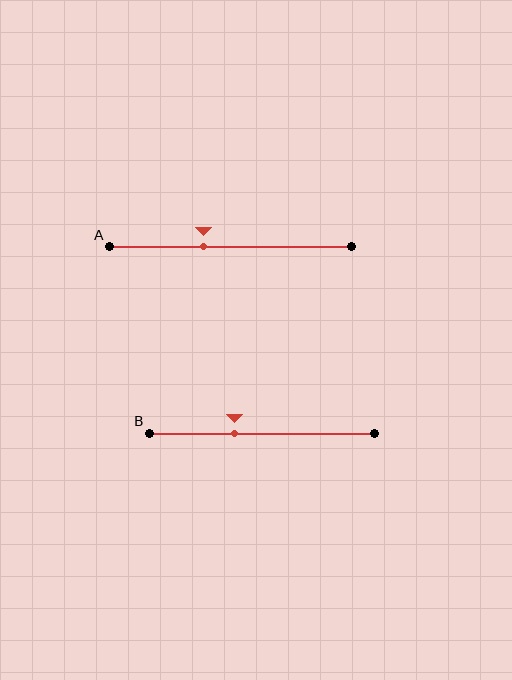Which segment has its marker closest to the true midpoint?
Segment A has its marker closest to the true midpoint.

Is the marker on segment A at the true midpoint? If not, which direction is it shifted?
No, the marker on segment A is shifted to the left by about 11% of the segment length.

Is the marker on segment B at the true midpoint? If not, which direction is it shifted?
No, the marker on segment B is shifted to the left by about 12% of the segment length.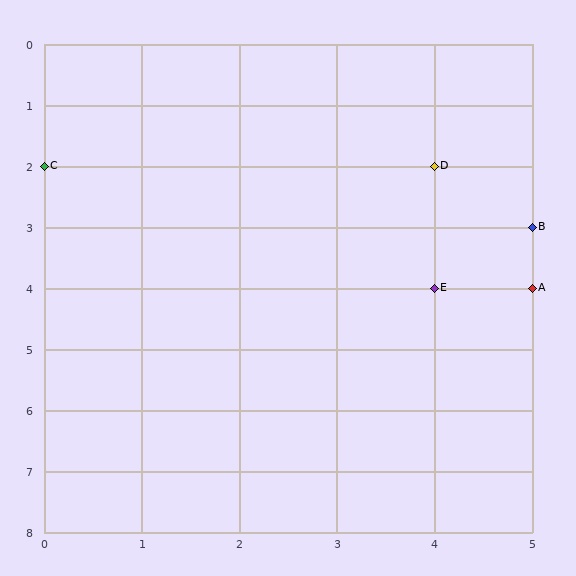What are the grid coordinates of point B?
Point B is at grid coordinates (5, 3).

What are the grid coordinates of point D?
Point D is at grid coordinates (4, 2).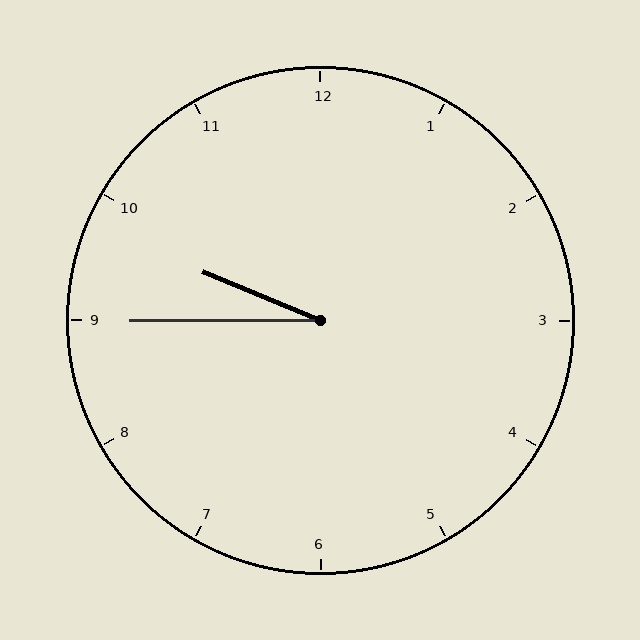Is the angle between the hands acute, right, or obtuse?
It is acute.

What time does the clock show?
9:45.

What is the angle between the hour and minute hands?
Approximately 22 degrees.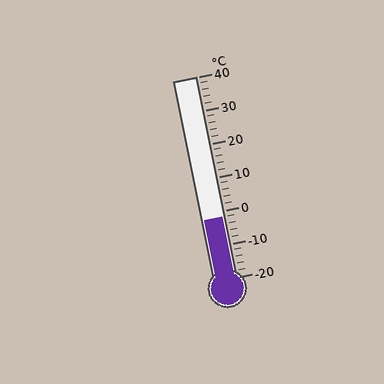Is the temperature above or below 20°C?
The temperature is below 20°C.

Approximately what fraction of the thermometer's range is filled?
The thermometer is filled to approximately 30% of its range.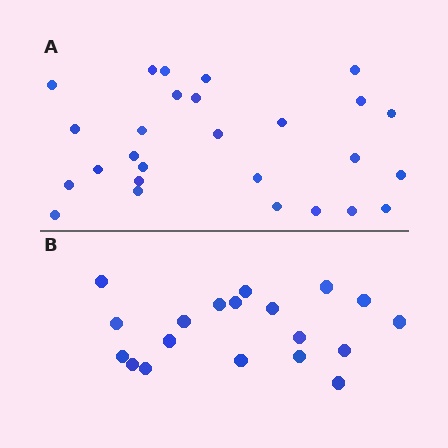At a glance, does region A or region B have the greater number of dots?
Region A (the top region) has more dots.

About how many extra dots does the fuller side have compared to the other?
Region A has roughly 8 or so more dots than region B.